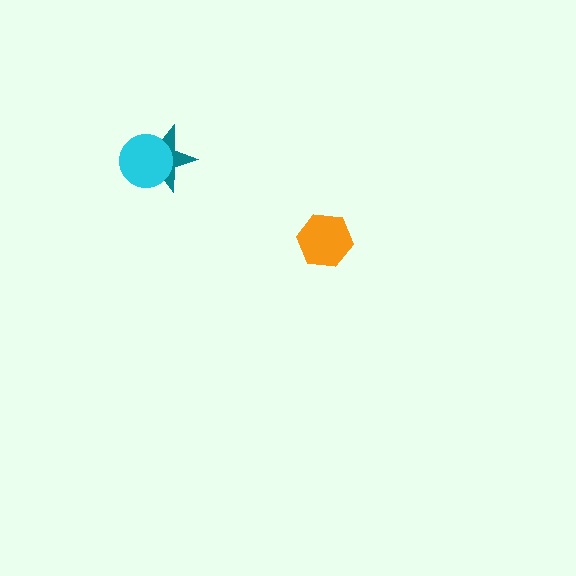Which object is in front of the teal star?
The cyan circle is in front of the teal star.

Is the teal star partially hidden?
Yes, it is partially covered by another shape.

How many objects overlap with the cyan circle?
1 object overlaps with the cyan circle.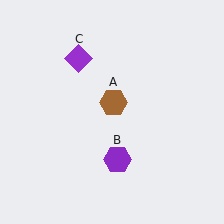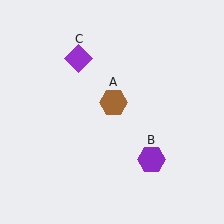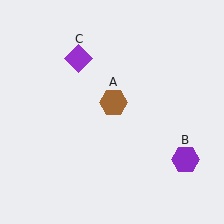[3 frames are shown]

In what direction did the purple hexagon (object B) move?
The purple hexagon (object B) moved right.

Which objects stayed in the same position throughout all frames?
Brown hexagon (object A) and purple diamond (object C) remained stationary.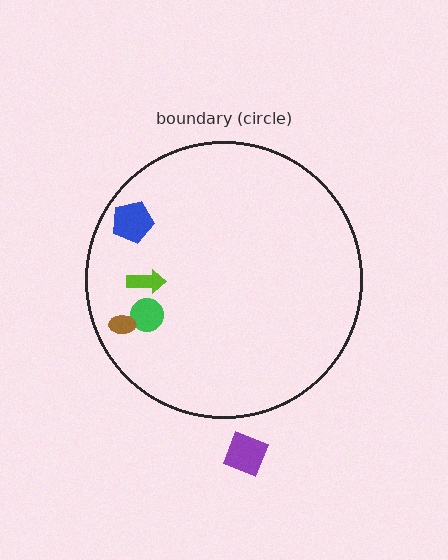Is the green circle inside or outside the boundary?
Inside.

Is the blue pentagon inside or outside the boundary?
Inside.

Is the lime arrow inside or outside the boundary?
Inside.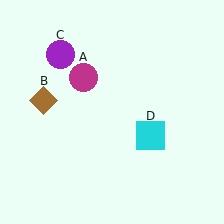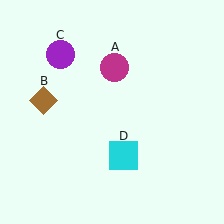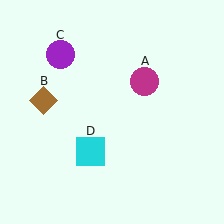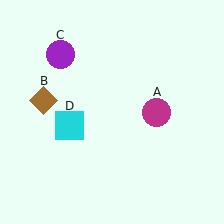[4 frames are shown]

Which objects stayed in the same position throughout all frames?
Brown diamond (object B) and purple circle (object C) remained stationary.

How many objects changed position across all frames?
2 objects changed position: magenta circle (object A), cyan square (object D).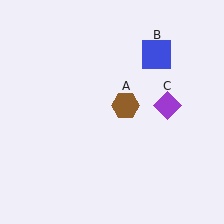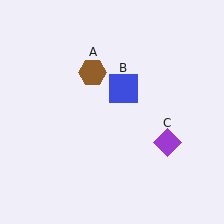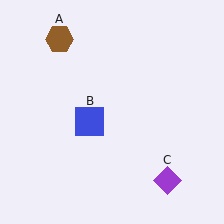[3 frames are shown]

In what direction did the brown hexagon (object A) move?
The brown hexagon (object A) moved up and to the left.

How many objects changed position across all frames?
3 objects changed position: brown hexagon (object A), blue square (object B), purple diamond (object C).